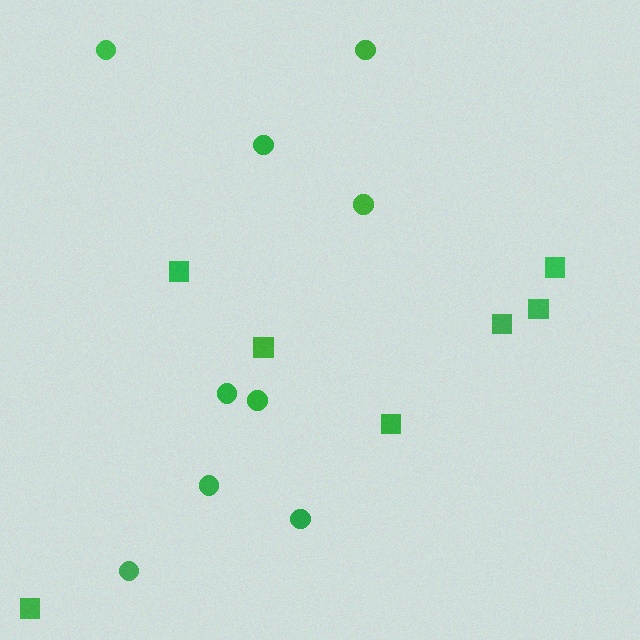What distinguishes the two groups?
There are 2 groups: one group of squares (7) and one group of circles (9).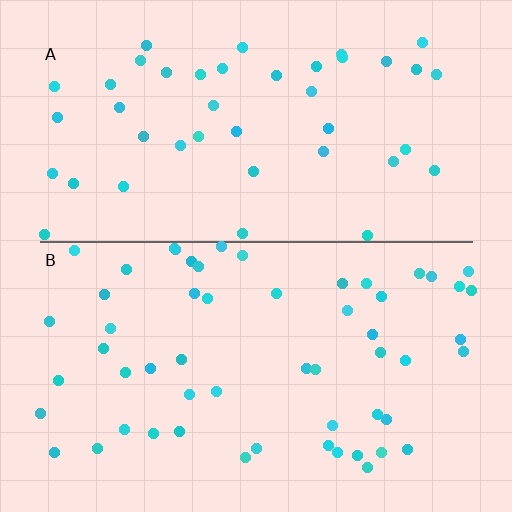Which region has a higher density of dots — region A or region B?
B (the bottom).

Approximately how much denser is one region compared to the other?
Approximately 1.3× — region B over region A.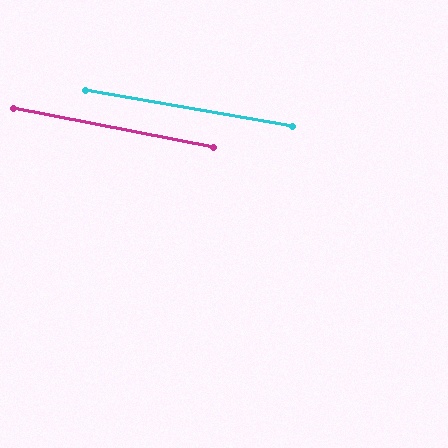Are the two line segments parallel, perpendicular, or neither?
Parallel — their directions differ by only 1.5°.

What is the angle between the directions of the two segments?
Approximately 1 degree.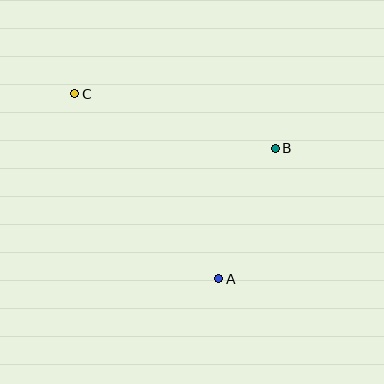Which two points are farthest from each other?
Points A and C are farthest from each other.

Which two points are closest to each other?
Points A and B are closest to each other.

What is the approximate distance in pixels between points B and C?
The distance between B and C is approximately 208 pixels.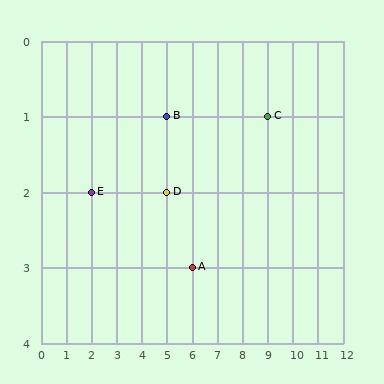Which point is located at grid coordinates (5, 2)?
Point D is at (5, 2).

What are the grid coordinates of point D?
Point D is at grid coordinates (5, 2).